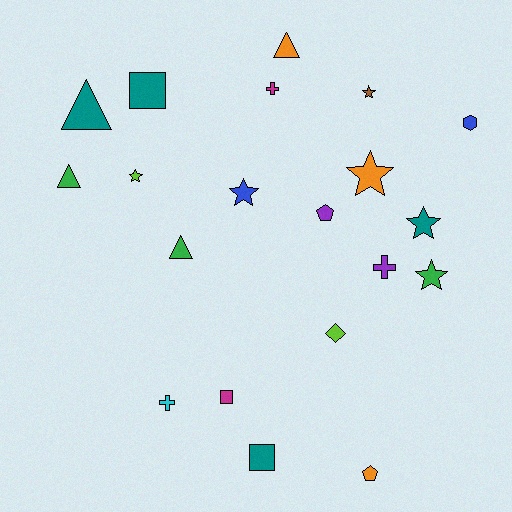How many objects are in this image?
There are 20 objects.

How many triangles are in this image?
There are 4 triangles.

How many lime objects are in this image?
There are 2 lime objects.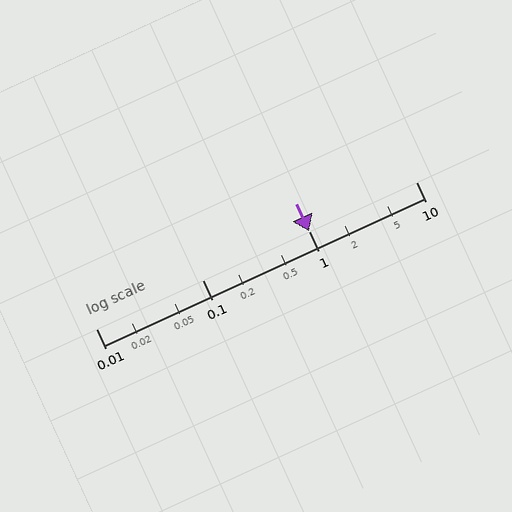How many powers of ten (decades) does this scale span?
The scale spans 3 decades, from 0.01 to 10.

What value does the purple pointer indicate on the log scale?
The pointer indicates approximately 1.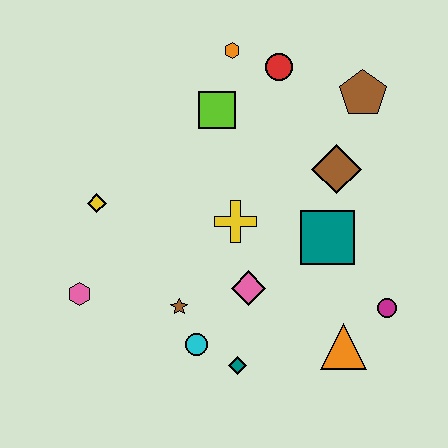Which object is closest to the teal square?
The brown diamond is closest to the teal square.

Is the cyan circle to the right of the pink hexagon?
Yes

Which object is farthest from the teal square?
The pink hexagon is farthest from the teal square.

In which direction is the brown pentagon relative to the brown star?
The brown pentagon is above the brown star.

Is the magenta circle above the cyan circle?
Yes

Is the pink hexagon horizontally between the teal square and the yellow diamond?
No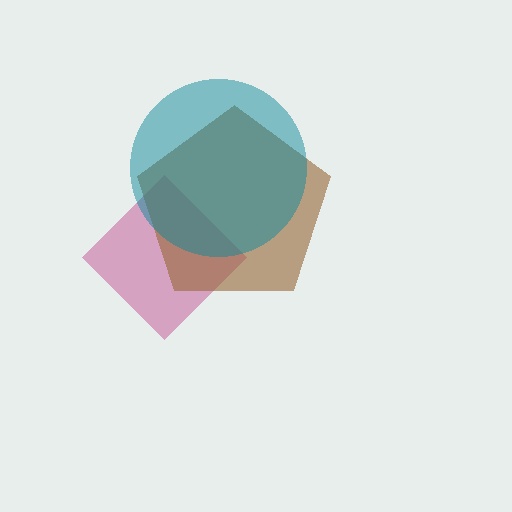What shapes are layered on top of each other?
The layered shapes are: a magenta diamond, a brown pentagon, a teal circle.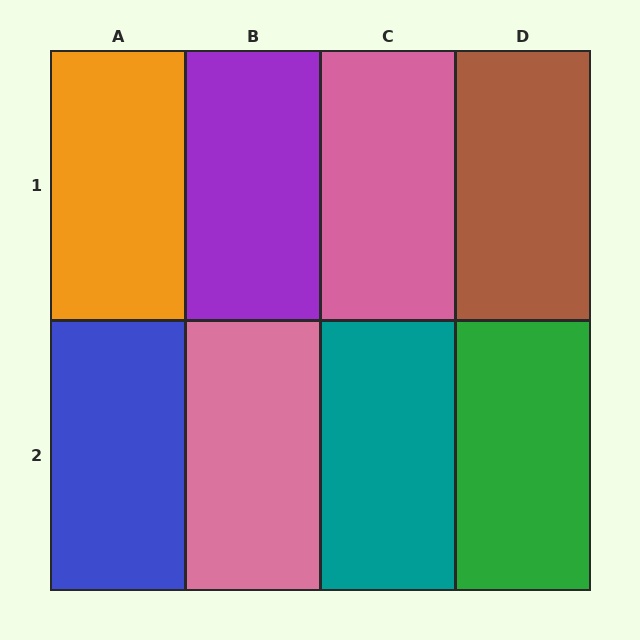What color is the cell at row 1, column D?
Brown.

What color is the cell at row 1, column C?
Pink.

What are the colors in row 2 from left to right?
Blue, pink, teal, green.